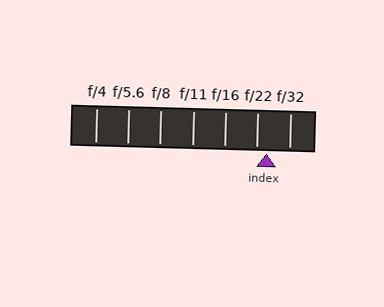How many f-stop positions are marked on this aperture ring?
There are 7 f-stop positions marked.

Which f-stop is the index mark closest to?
The index mark is closest to f/22.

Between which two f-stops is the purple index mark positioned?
The index mark is between f/22 and f/32.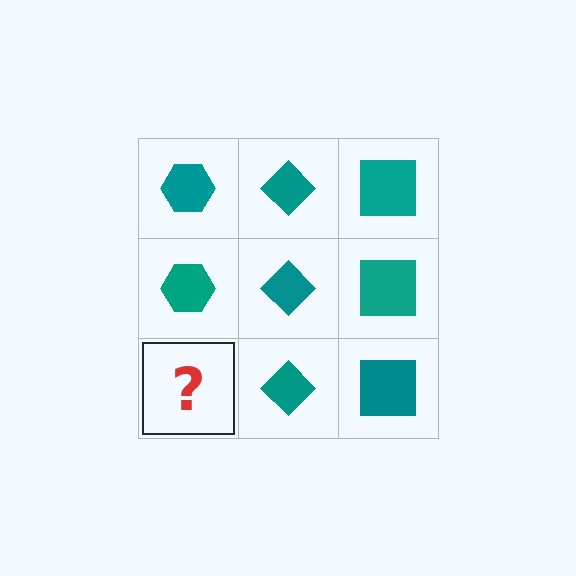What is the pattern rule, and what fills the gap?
The rule is that each column has a consistent shape. The gap should be filled with a teal hexagon.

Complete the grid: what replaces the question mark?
The question mark should be replaced with a teal hexagon.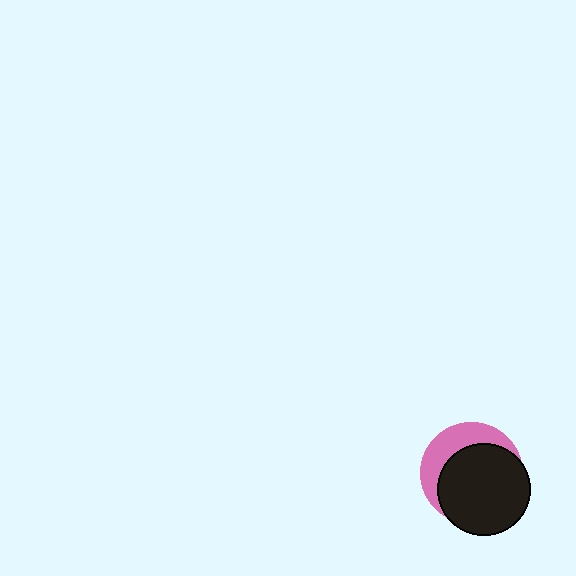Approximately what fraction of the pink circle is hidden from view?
Roughly 66% of the pink circle is hidden behind the black circle.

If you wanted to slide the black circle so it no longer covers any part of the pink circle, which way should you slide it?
Slide it toward the lower-right — that is the most direct way to separate the two shapes.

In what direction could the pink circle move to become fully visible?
The pink circle could move toward the upper-left. That would shift it out from behind the black circle entirely.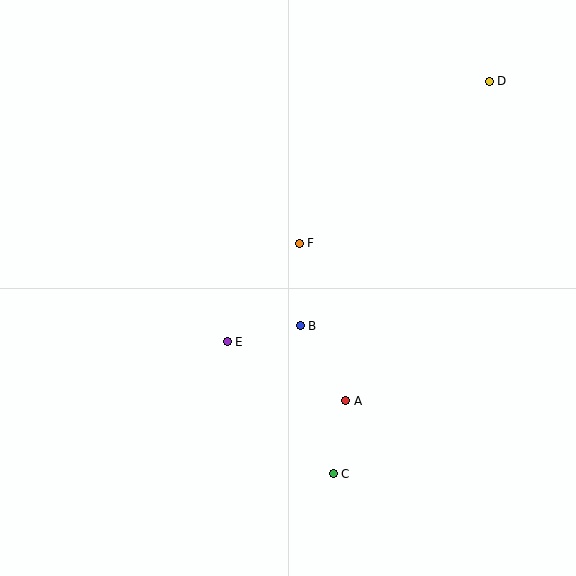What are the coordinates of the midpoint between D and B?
The midpoint between D and B is at (395, 204).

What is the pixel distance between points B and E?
The distance between B and E is 75 pixels.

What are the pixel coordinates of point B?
Point B is at (300, 326).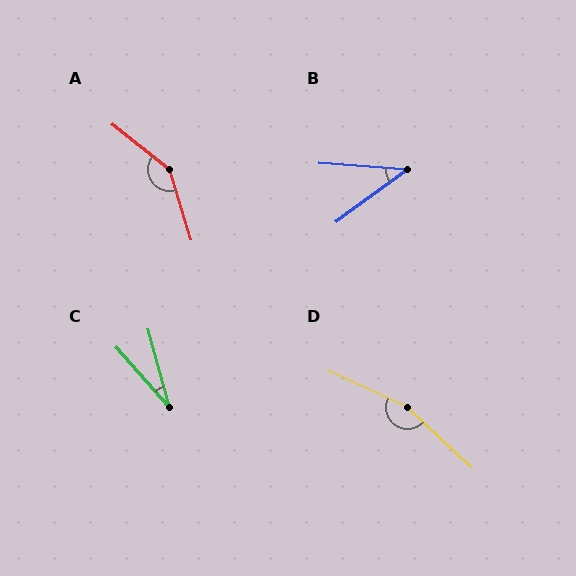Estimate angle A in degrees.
Approximately 146 degrees.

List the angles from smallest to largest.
C (26°), B (41°), A (146°), D (162°).